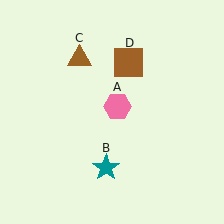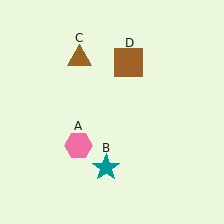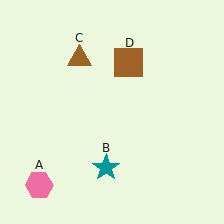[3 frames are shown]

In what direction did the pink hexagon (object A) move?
The pink hexagon (object A) moved down and to the left.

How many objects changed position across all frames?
1 object changed position: pink hexagon (object A).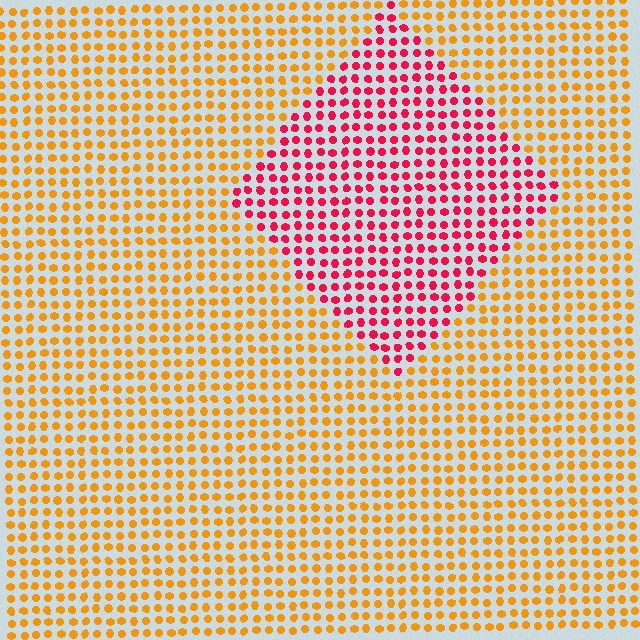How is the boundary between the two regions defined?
The boundary is defined purely by a slight shift in hue (about 53 degrees). Spacing, size, and orientation are identical on both sides.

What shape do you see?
I see a diamond.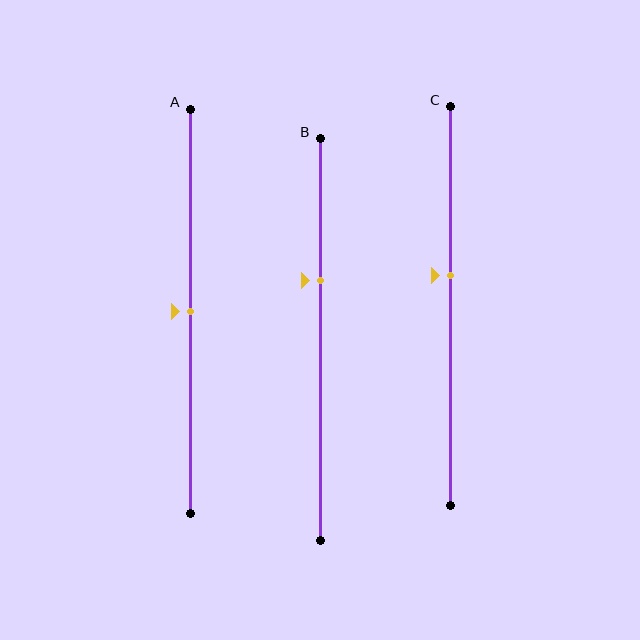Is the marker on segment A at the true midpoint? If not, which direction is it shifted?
Yes, the marker on segment A is at the true midpoint.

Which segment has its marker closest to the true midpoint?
Segment A has its marker closest to the true midpoint.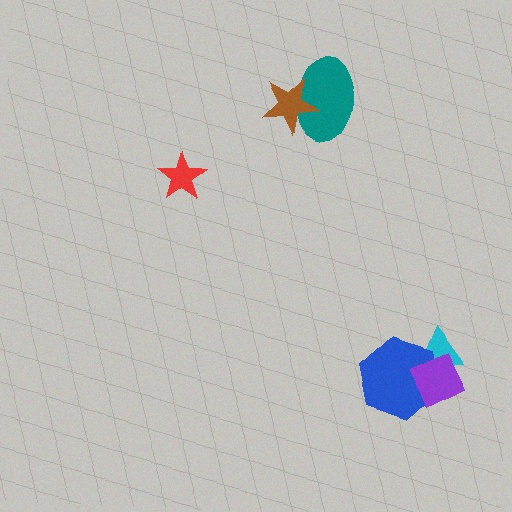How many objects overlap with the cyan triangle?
2 objects overlap with the cyan triangle.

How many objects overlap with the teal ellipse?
1 object overlaps with the teal ellipse.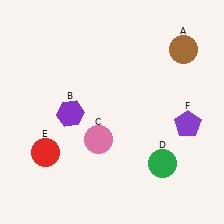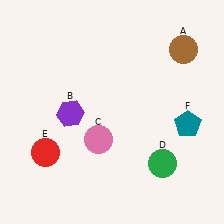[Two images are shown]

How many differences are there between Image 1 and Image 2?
There is 1 difference between the two images.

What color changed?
The pentagon (F) changed from purple in Image 1 to teal in Image 2.